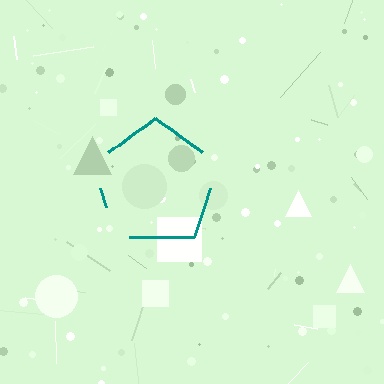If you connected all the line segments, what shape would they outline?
They would outline a pentagon.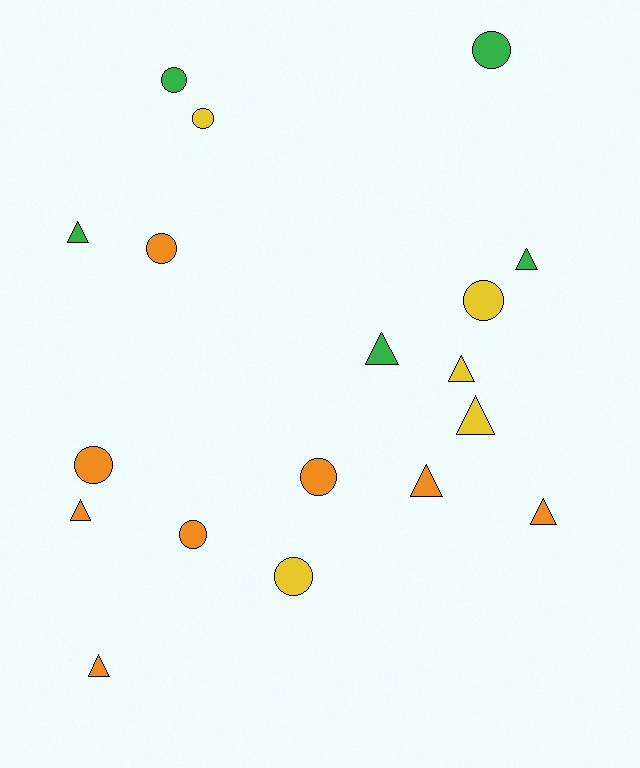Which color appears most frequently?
Orange, with 8 objects.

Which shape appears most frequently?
Triangle, with 9 objects.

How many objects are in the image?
There are 18 objects.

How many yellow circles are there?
There are 3 yellow circles.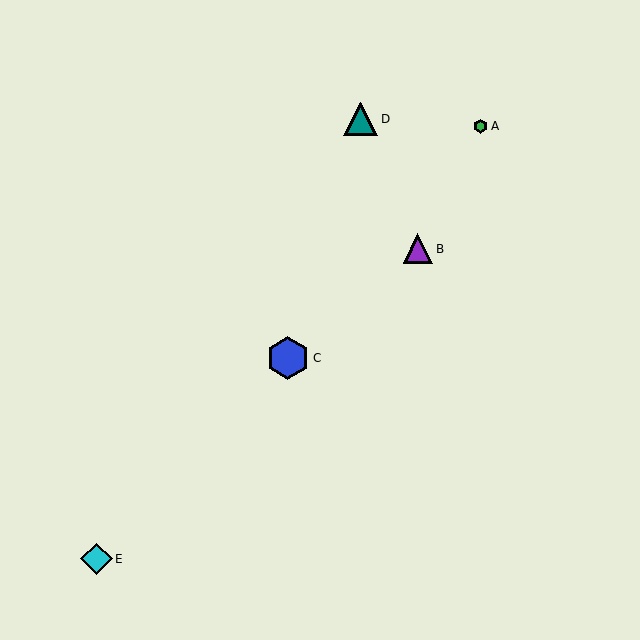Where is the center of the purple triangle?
The center of the purple triangle is at (418, 249).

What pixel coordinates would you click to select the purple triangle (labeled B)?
Click at (418, 249) to select the purple triangle B.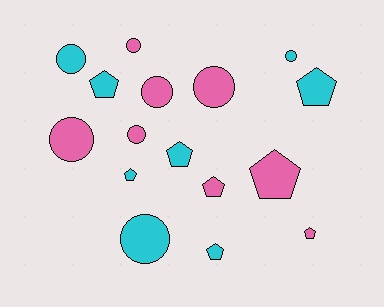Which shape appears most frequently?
Pentagon, with 8 objects.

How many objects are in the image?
There are 16 objects.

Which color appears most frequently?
Pink, with 8 objects.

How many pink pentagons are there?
There are 3 pink pentagons.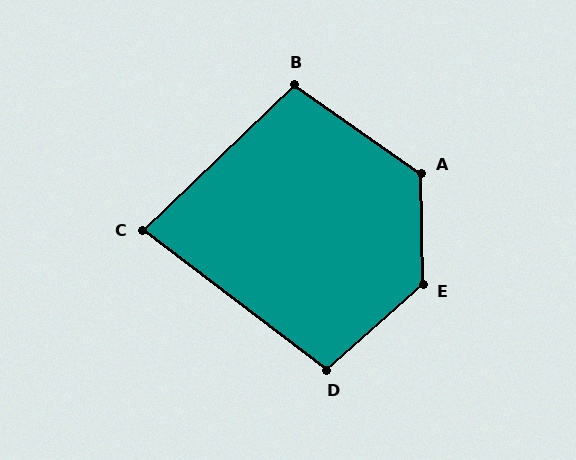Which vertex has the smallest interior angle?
C, at approximately 81 degrees.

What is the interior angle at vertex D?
Approximately 101 degrees (obtuse).